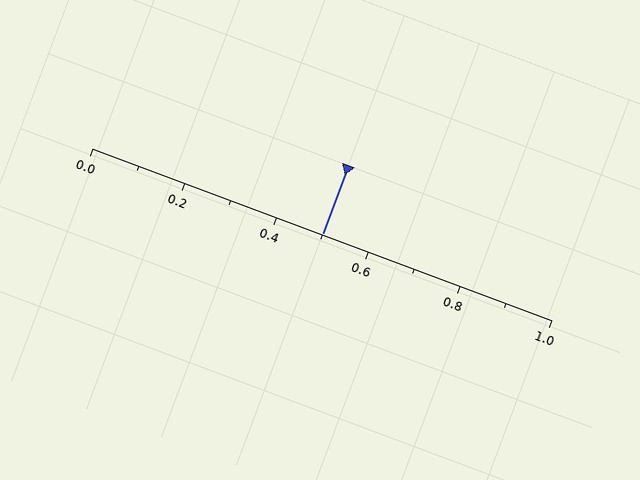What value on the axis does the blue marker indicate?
The marker indicates approximately 0.5.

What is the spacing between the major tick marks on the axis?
The major ticks are spaced 0.2 apart.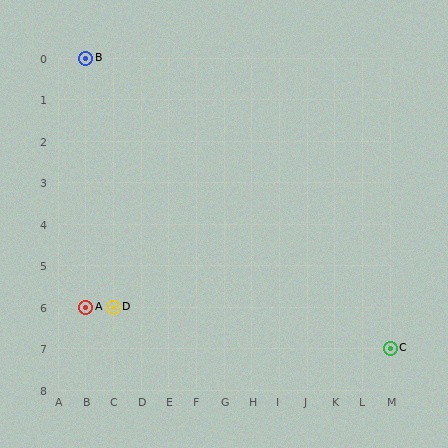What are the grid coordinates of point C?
Point C is at grid coordinates (M, 7).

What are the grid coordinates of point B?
Point B is at grid coordinates (B, 0).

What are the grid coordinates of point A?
Point A is at grid coordinates (B, 6).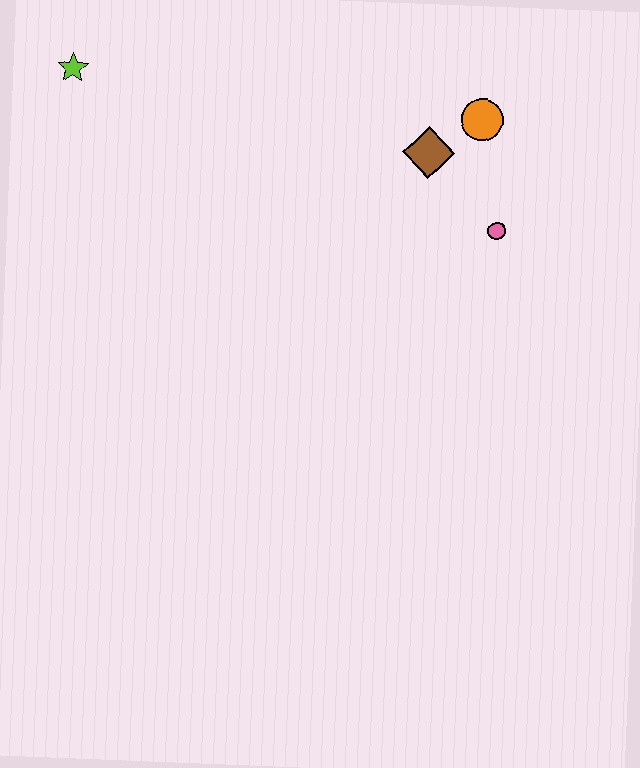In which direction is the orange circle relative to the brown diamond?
The orange circle is to the right of the brown diamond.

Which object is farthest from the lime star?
The pink circle is farthest from the lime star.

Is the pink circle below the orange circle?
Yes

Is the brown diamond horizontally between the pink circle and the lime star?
Yes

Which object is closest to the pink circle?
The brown diamond is closest to the pink circle.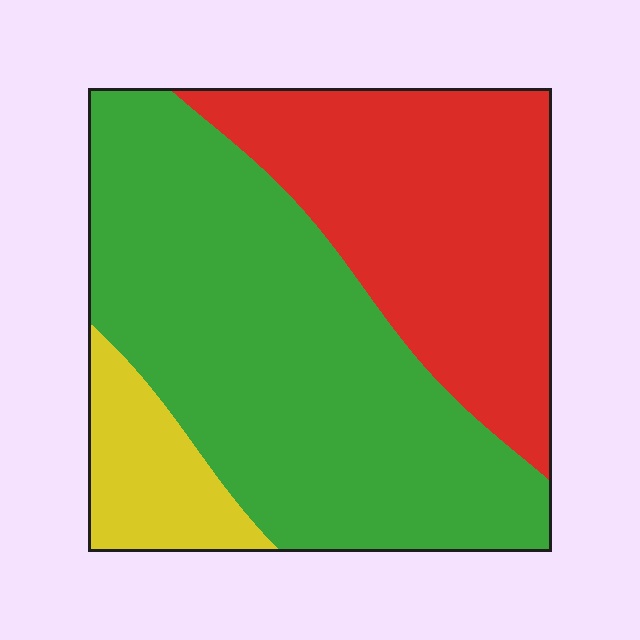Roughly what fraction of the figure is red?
Red takes up about one third (1/3) of the figure.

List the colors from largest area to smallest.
From largest to smallest: green, red, yellow.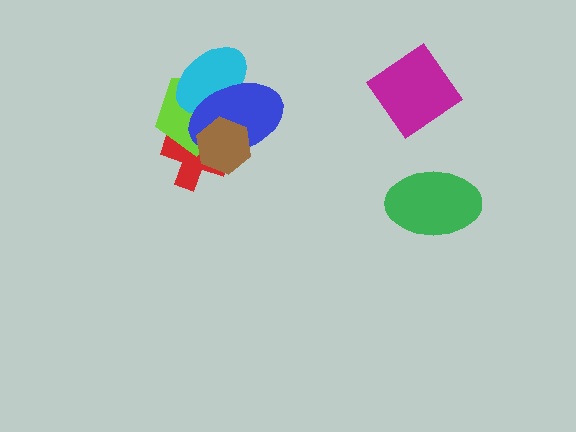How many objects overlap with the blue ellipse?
4 objects overlap with the blue ellipse.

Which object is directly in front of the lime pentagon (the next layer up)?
The cyan ellipse is directly in front of the lime pentagon.